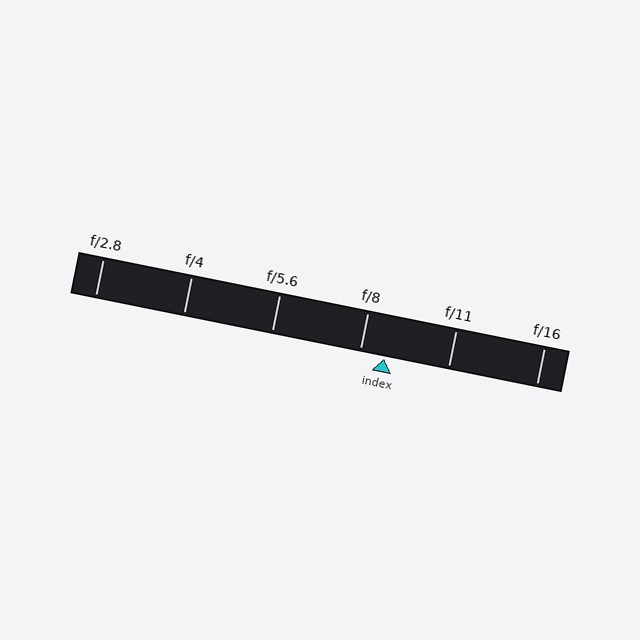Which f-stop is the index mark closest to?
The index mark is closest to f/8.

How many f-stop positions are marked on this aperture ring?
There are 6 f-stop positions marked.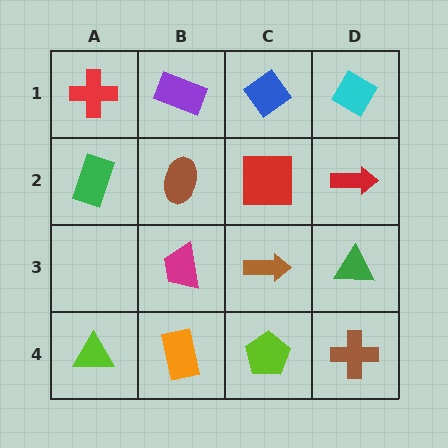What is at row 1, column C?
A blue diamond.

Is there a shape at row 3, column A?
No, that cell is empty.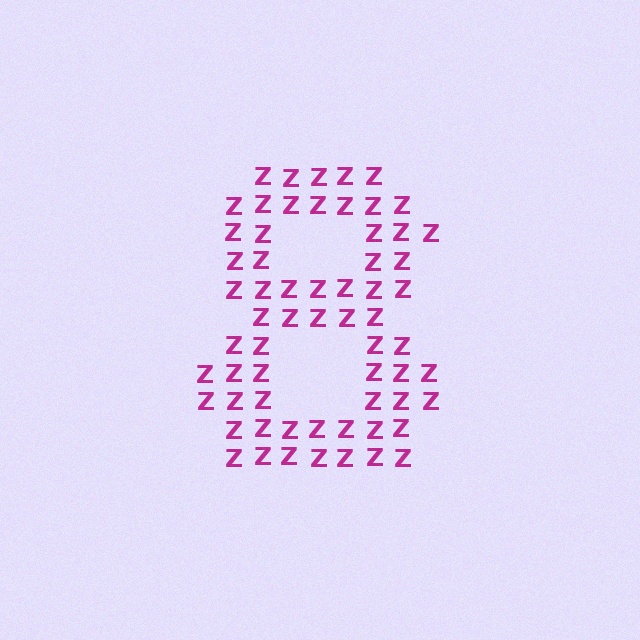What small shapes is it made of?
It is made of small letter Z's.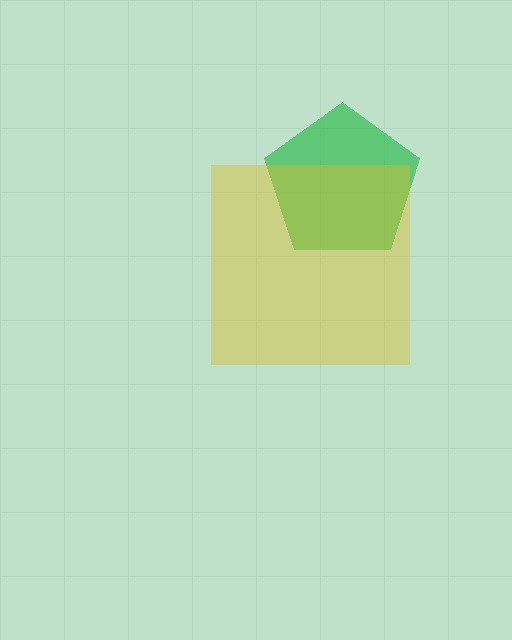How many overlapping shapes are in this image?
There are 2 overlapping shapes in the image.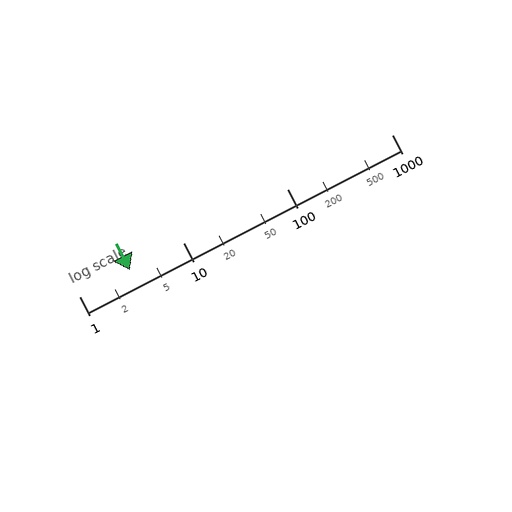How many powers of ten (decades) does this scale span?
The scale spans 3 decades, from 1 to 1000.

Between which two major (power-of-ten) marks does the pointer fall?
The pointer is between 1 and 10.